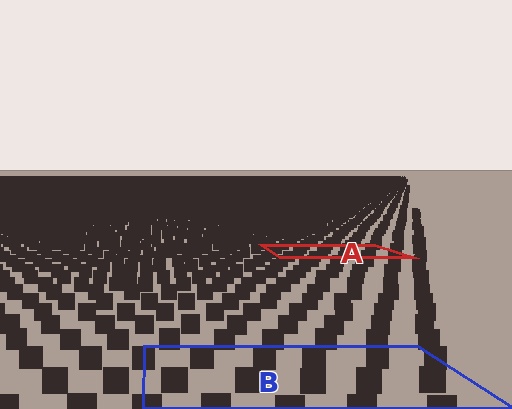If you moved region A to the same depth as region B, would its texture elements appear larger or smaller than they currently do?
They would appear larger. At a closer depth, the same texture elements are projected at a bigger on-screen size.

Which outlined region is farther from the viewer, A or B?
Region A is farther from the viewer — the texture elements inside it appear smaller and more densely packed.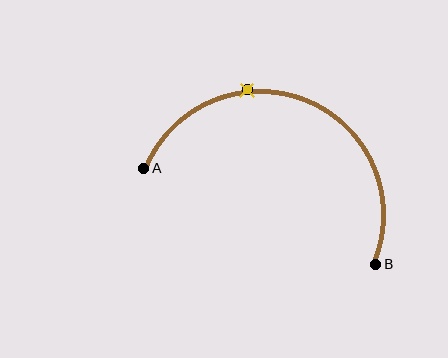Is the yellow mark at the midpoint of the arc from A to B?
No. The yellow mark lies on the arc but is closer to endpoint A. The arc midpoint would be at the point on the curve equidistant along the arc from both A and B.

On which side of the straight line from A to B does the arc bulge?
The arc bulges above the straight line connecting A and B.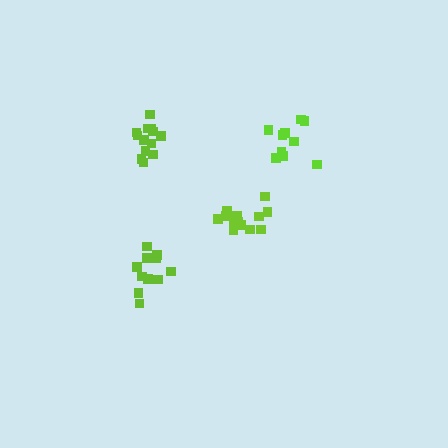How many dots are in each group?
Group 1: 11 dots, Group 2: 13 dots, Group 3: 13 dots, Group 4: 10 dots (47 total).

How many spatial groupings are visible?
There are 4 spatial groupings.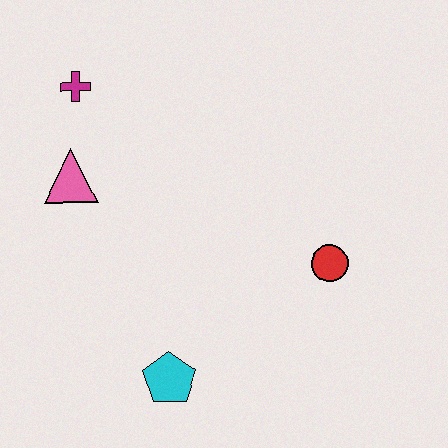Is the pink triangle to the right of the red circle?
No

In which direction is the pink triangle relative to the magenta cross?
The pink triangle is below the magenta cross.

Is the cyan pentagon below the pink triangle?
Yes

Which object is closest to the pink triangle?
The magenta cross is closest to the pink triangle.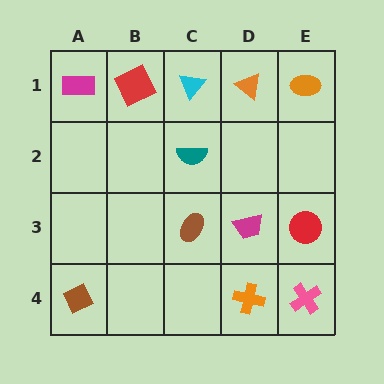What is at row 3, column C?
A brown ellipse.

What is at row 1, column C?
A cyan triangle.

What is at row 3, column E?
A red circle.